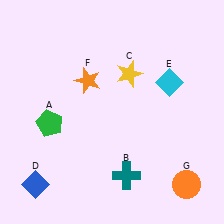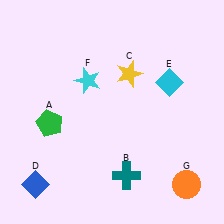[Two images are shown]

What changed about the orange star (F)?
In Image 1, F is orange. In Image 2, it changed to cyan.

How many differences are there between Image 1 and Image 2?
There is 1 difference between the two images.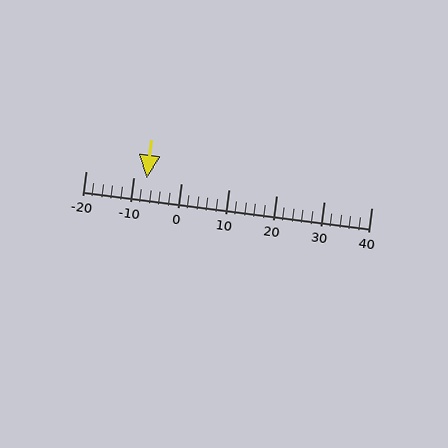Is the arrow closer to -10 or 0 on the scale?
The arrow is closer to -10.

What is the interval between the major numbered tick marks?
The major tick marks are spaced 10 units apart.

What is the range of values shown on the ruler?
The ruler shows values from -20 to 40.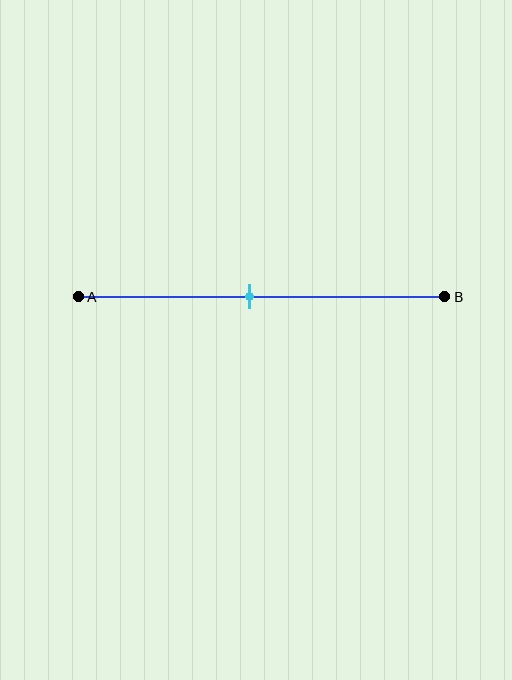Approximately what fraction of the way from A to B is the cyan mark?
The cyan mark is approximately 45% of the way from A to B.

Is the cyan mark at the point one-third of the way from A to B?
No, the mark is at about 45% from A, not at the 33% one-third point.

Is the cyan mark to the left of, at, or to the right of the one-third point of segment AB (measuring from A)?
The cyan mark is to the right of the one-third point of segment AB.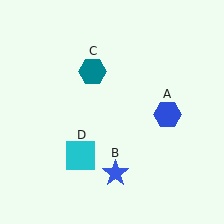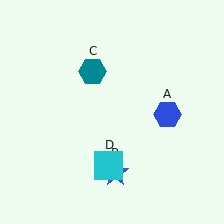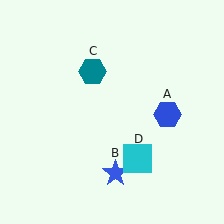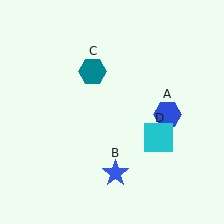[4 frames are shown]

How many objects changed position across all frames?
1 object changed position: cyan square (object D).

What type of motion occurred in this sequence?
The cyan square (object D) rotated counterclockwise around the center of the scene.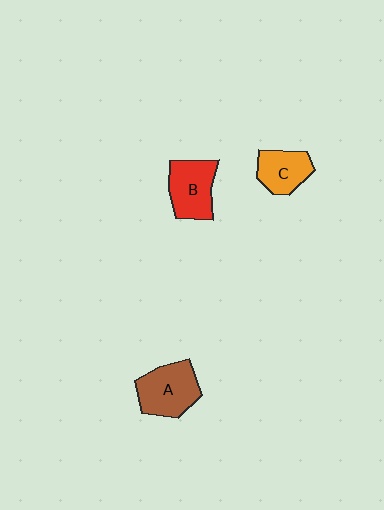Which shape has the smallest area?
Shape C (orange).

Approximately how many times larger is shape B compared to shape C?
Approximately 1.2 times.